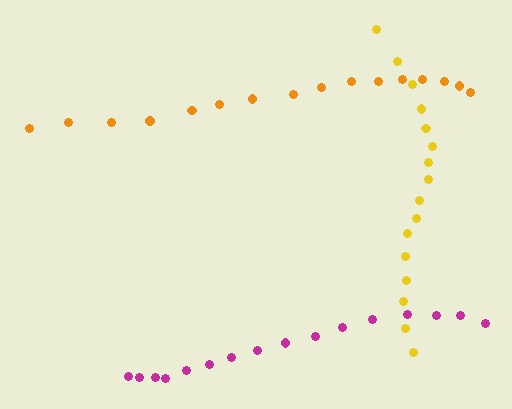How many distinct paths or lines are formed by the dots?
There are 3 distinct paths.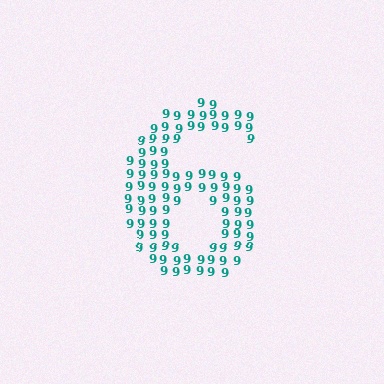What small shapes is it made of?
It is made of small digit 9's.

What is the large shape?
The large shape is the digit 6.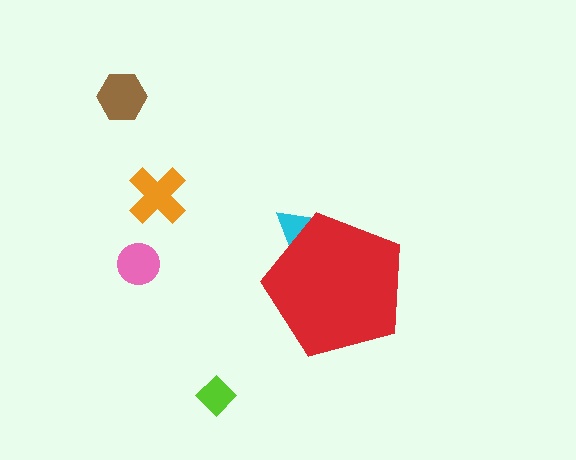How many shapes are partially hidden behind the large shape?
1 shape is partially hidden.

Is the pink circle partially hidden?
No, the pink circle is fully visible.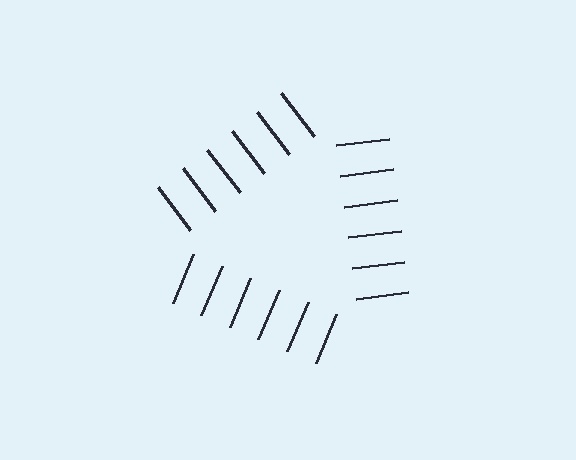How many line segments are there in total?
18 — 6 along each of the 3 edges.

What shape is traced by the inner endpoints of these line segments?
An illusory triangle — the line segments terminate on its edges but no continuous stroke is drawn.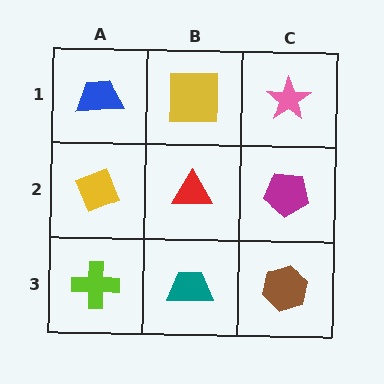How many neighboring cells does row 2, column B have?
4.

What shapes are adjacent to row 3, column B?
A red triangle (row 2, column B), a lime cross (row 3, column A), a brown hexagon (row 3, column C).